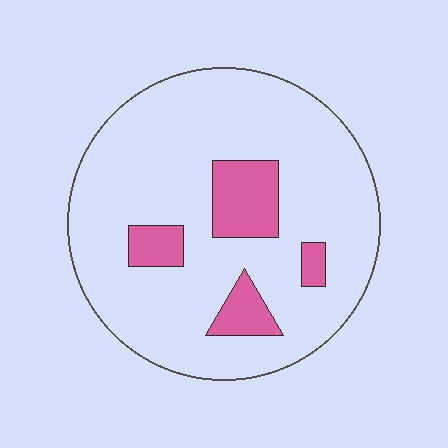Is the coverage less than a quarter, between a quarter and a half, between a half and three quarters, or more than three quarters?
Less than a quarter.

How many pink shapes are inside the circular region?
4.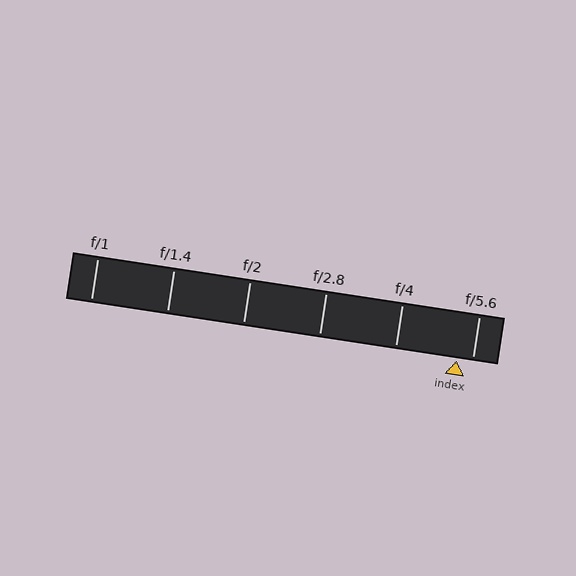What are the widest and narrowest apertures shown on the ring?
The widest aperture shown is f/1 and the narrowest is f/5.6.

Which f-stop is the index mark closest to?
The index mark is closest to f/5.6.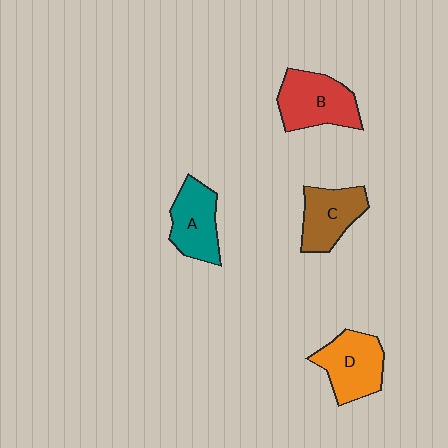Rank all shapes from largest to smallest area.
From largest to smallest: B (red), D (orange), A (teal), C (brown).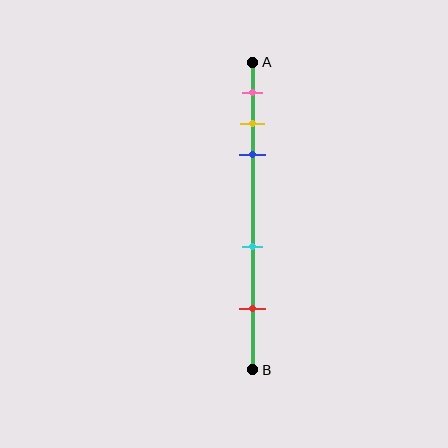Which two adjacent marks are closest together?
The yellow and blue marks are the closest adjacent pair.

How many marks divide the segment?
There are 5 marks dividing the segment.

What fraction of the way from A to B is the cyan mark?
The cyan mark is approximately 60% (0.6) of the way from A to B.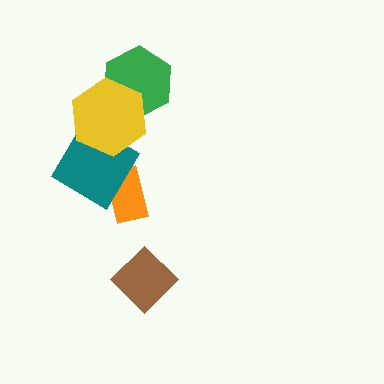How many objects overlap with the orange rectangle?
1 object overlaps with the orange rectangle.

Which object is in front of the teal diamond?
The yellow hexagon is in front of the teal diamond.